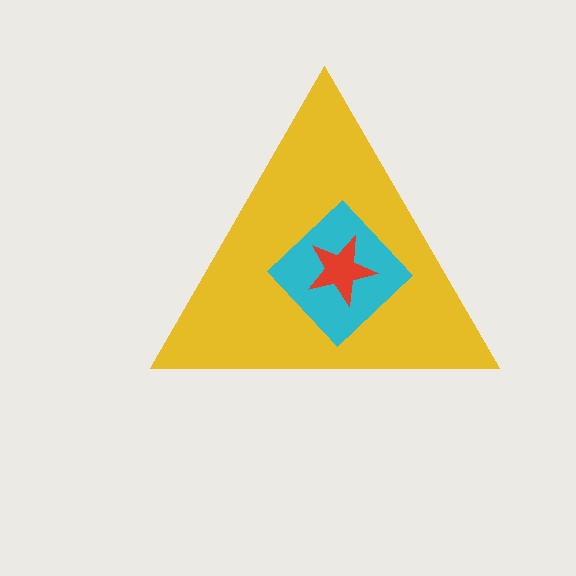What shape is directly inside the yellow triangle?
The cyan diamond.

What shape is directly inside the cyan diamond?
The red star.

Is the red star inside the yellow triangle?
Yes.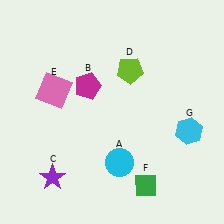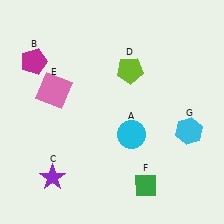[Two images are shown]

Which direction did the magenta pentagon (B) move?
The magenta pentagon (B) moved left.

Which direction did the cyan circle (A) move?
The cyan circle (A) moved up.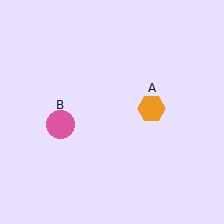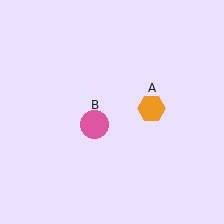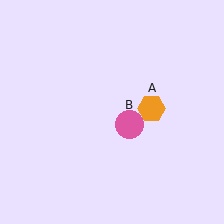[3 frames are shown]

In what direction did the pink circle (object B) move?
The pink circle (object B) moved right.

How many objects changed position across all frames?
1 object changed position: pink circle (object B).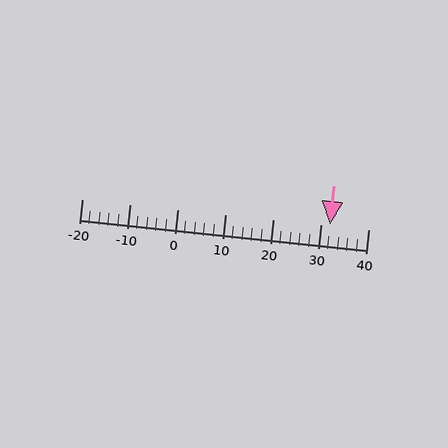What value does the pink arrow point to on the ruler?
The pink arrow points to approximately 32.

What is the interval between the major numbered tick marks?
The major tick marks are spaced 10 units apart.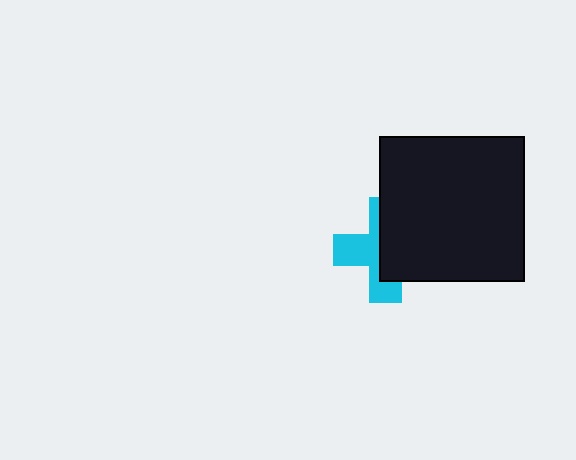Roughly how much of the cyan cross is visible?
About half of it is visible (roughly 47%).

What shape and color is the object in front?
The object in front is a black square.